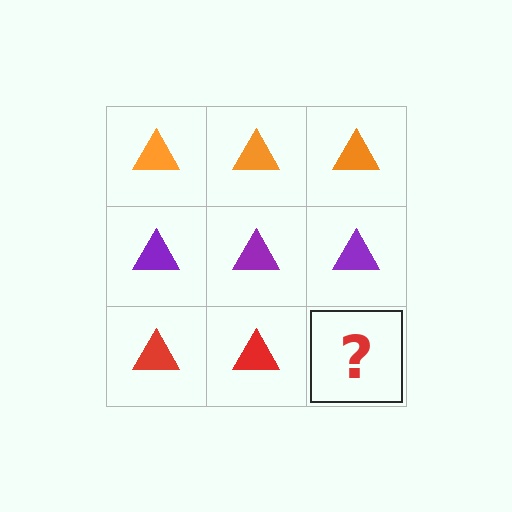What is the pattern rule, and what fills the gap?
The rule is that each row has a consistent color. The gap should be filled with a red triangle.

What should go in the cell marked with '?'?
The missing cell should contain a red triangle.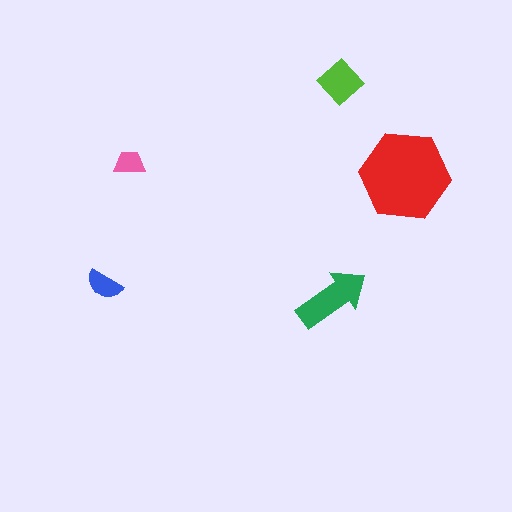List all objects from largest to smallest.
The red hexagon, the green arrow, the lime diamond, the blue semicircle, the pink trapezoid.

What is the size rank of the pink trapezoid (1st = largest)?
5th.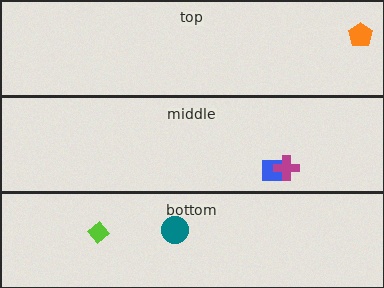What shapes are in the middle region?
The blue square, the magenta cross.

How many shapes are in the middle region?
2.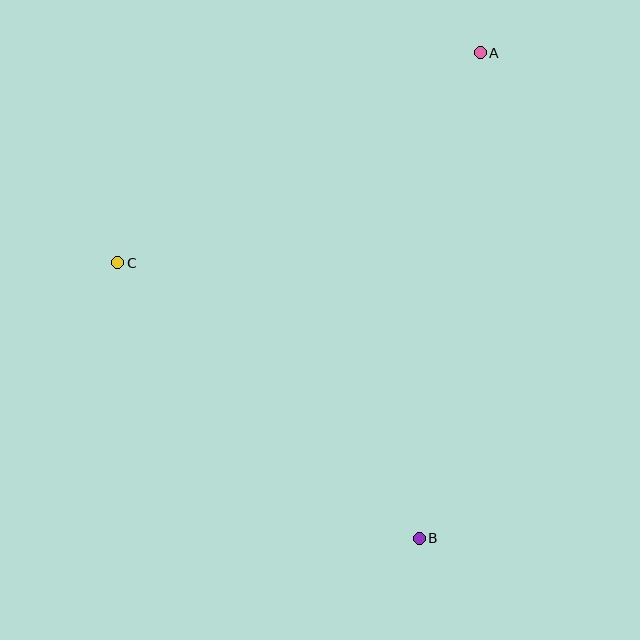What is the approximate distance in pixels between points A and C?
The distance between A and C is approximately 419 pixels.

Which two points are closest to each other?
Points B and C are closest to each other.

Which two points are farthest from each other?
Points A and B are farthest from each other.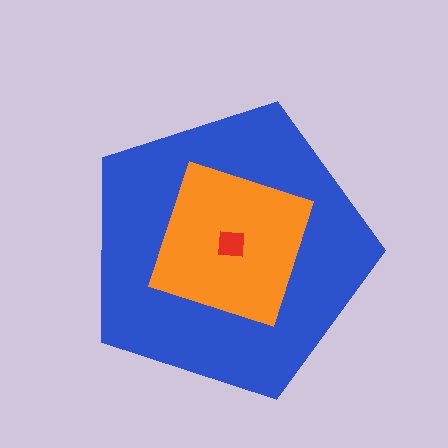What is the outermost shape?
The blue pentagon.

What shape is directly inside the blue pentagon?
The orange square.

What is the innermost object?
The red square.